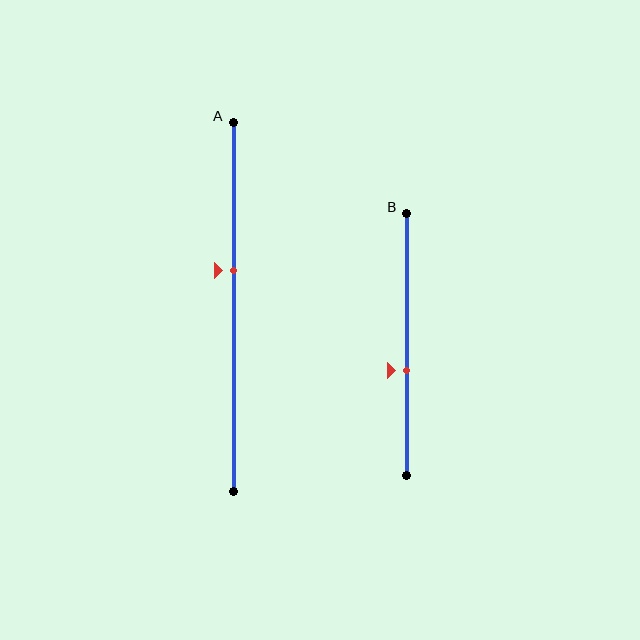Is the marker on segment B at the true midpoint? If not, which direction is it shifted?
No, the marker on segment B is shifted downward by about 10% of the segment length.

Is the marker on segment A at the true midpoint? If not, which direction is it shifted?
No, the marker on segment A is shifted upward by about 10% of the segment length.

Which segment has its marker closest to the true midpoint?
Segment B has its marker closest to the true midpoint.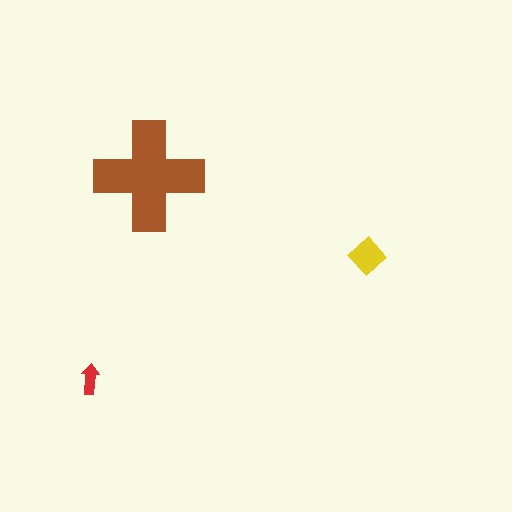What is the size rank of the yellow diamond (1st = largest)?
2nd.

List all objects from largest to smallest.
The brown cross, the yellow diamond, the red arrow.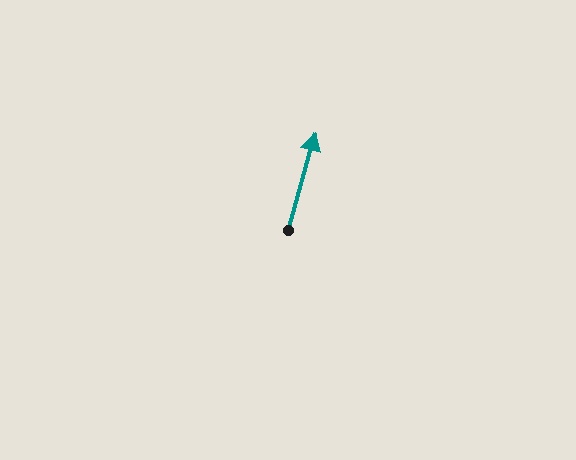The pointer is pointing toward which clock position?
Roughly 1 o'clock.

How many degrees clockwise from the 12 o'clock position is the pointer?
Approximately 16 degrees.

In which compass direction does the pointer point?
North.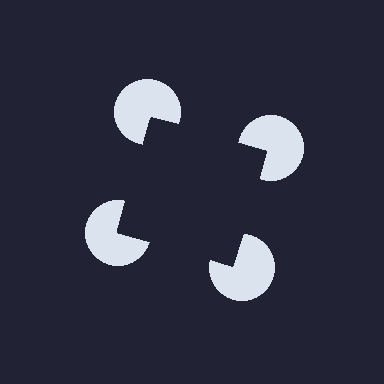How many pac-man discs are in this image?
There are 4 — one at each vertex of the illusory square.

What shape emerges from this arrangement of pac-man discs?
An illusory square — its edges are inferred from the aligned wedge cuts in the pac-man discs, not physically drawn.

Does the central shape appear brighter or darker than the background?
It typically appears slightly darker than the background, even though no actual brightness change is drawn.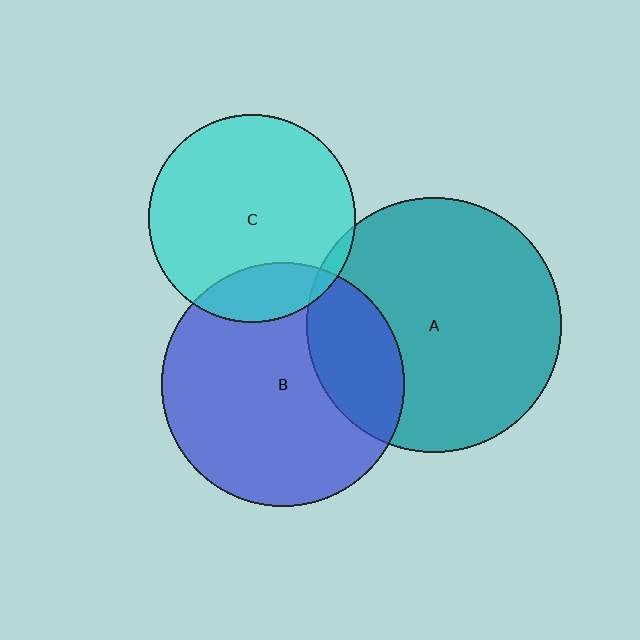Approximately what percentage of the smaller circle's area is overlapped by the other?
Approximately 5%.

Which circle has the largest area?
Circle A (teal).